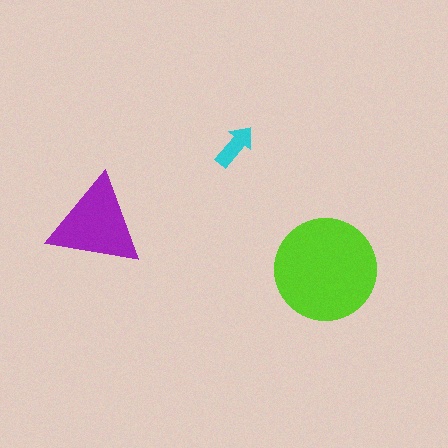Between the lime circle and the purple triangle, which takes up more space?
The lime circle.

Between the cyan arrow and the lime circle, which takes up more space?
The lime circle.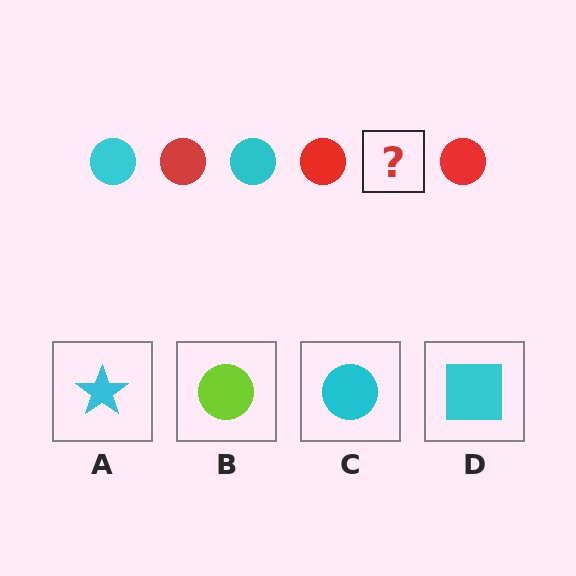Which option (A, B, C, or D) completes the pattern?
C.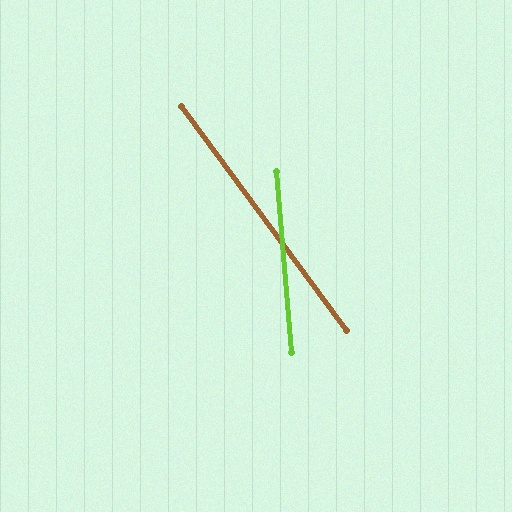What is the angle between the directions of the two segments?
Approximately 32 degrees.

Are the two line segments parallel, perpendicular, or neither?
Neither parallel nor perpendicular — they differ by about 32°.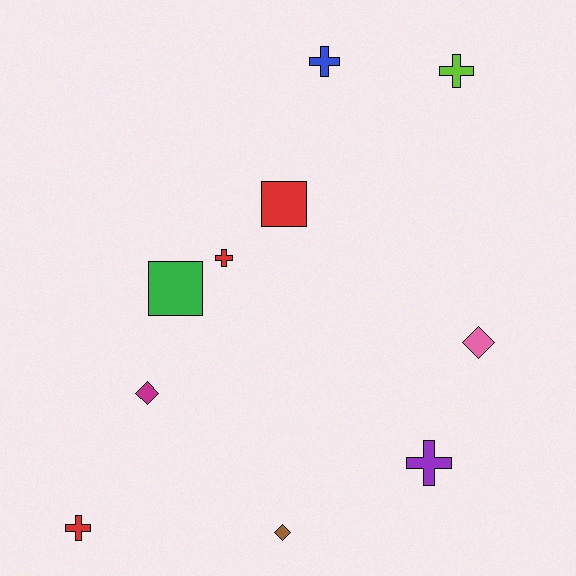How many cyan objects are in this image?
There are no cyan objects.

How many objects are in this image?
There are 10 objects.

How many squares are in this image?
There are 2 squares.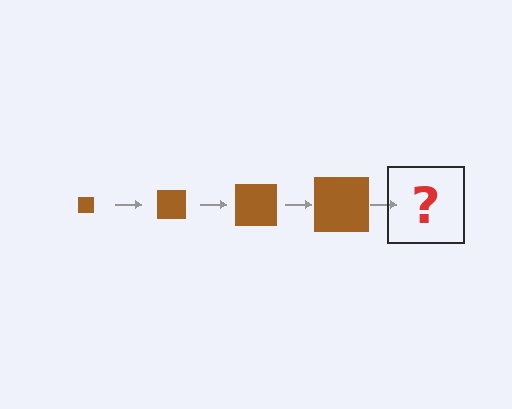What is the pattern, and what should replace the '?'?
The pattern is that the square gets progressively larger each step. The '?' should be a brown square, larger than the previous one.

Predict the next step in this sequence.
The next step is a brown square, larger than the previous one.